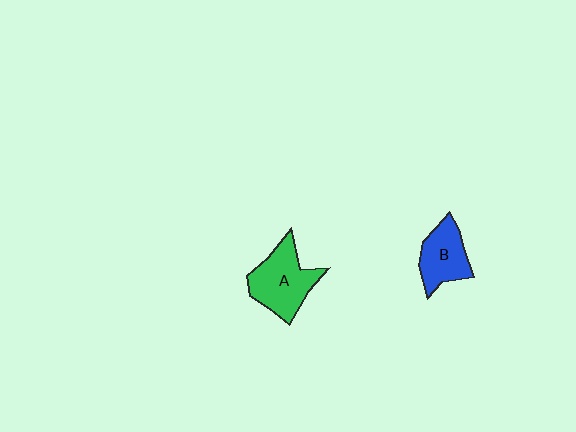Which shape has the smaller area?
Shape B (blue).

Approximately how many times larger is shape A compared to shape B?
Approximately 1.3 times.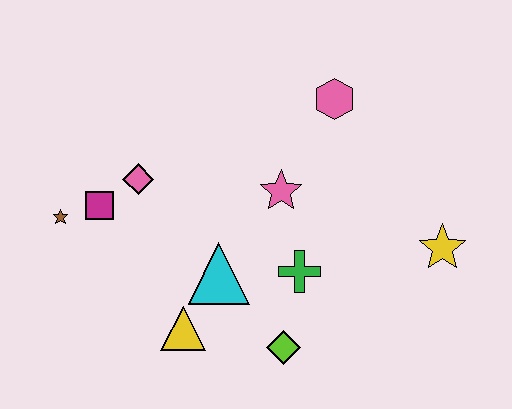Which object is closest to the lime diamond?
The green cross is closest to the lime diamond.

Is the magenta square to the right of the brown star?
Yes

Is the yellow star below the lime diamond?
No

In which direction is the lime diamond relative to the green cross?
The lime diamond is below the green cross.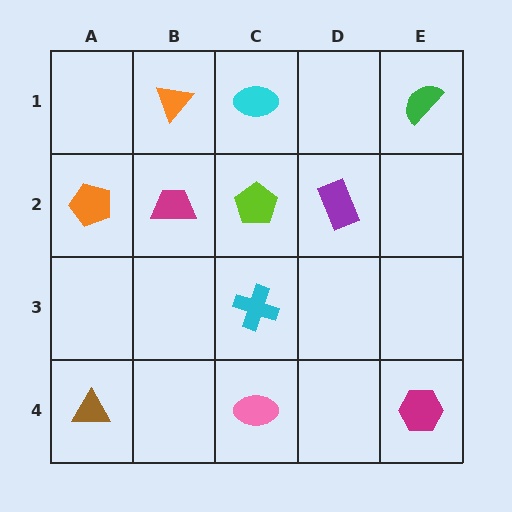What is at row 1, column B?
An orange triangle.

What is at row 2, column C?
A lime pentagon.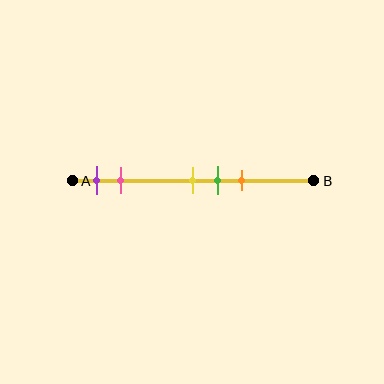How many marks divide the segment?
There are 5 marks dividing the segment.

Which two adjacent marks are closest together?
The yellow and green marks are the closest adjacent pair.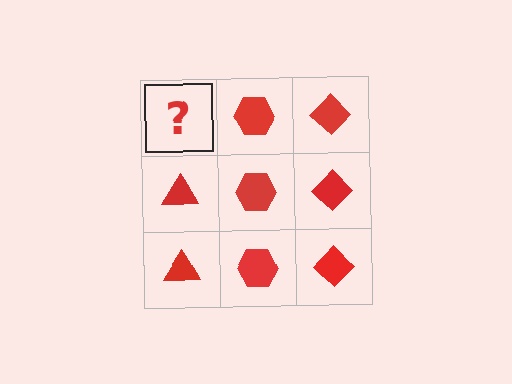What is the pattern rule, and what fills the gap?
The rule is that each column has a consistent shape. The gap should be filled with a red triangle.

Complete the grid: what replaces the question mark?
The question mark should be replaced with a red triangle.